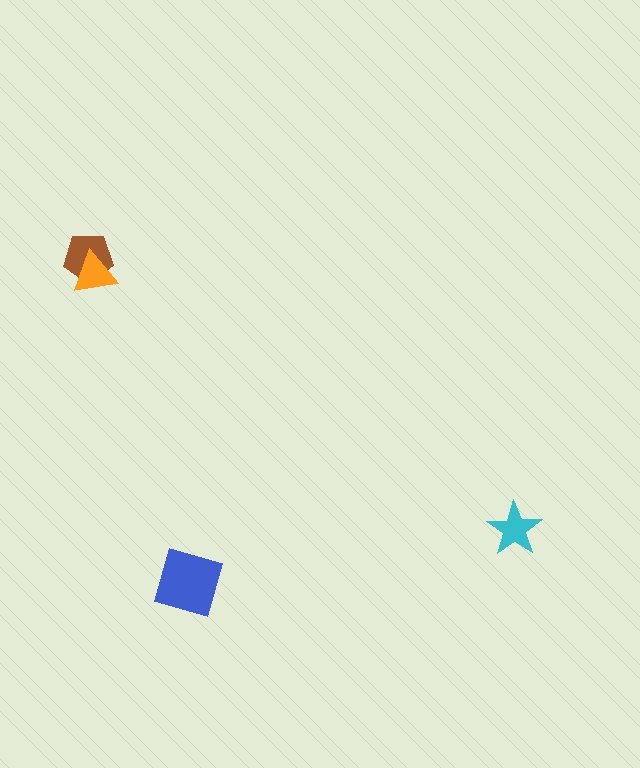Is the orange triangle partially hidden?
No, no other shape covers it.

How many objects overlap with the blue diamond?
0 objects overlap with the blue diamond.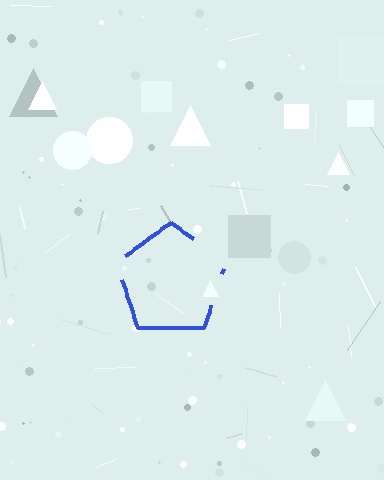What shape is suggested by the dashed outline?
The dashed outline suggests a pentagon.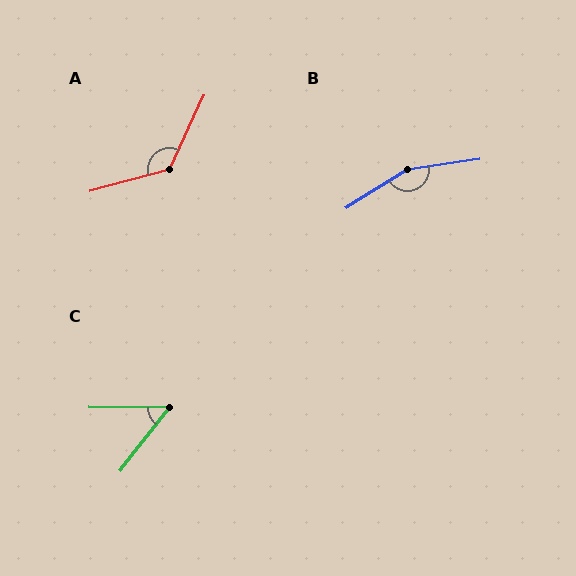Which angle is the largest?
B, at approximately 156 degrees.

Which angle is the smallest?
C, at approximately 52 degrees.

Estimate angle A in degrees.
Approximately 130 degrees.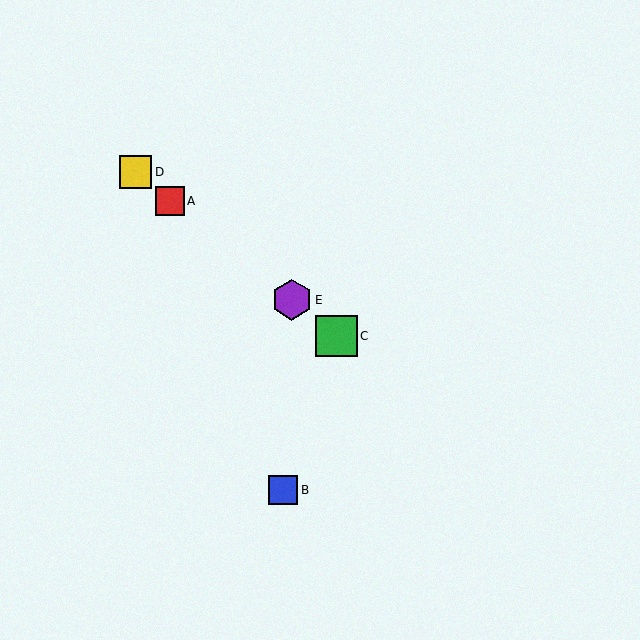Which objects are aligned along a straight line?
Objects A, C, D, E are aligned along a straight line.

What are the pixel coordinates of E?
Object E is at (292, 300).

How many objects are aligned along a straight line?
4 objects (A, C, D, E) are aligned along a straight line.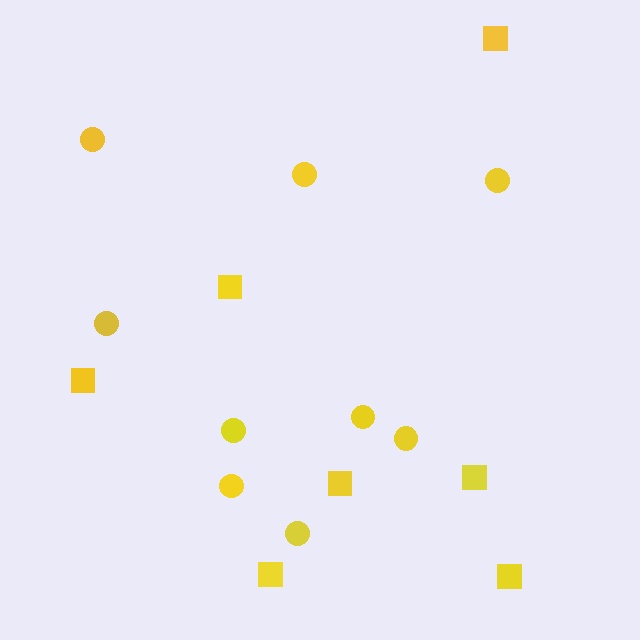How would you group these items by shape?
There are 2 groups: one group of circles (9) and one group of squares (7).